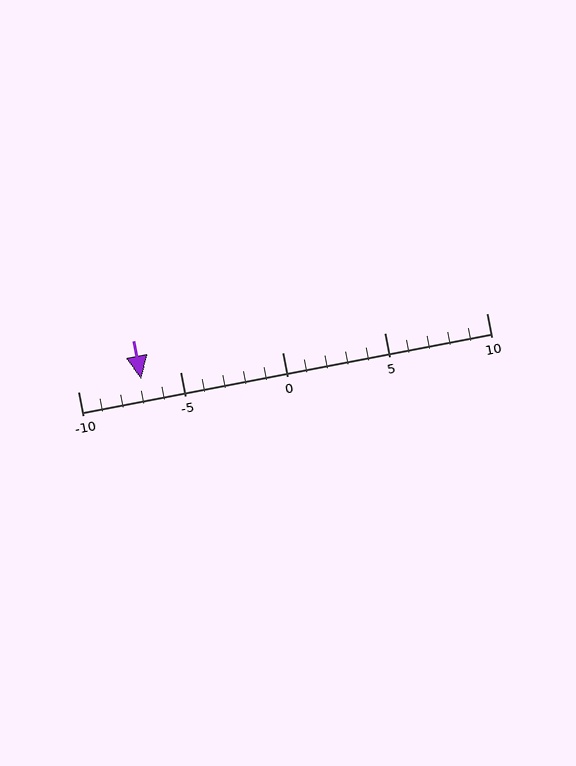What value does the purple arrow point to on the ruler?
The purple arrow points to approximately -7.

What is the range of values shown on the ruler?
The ruler shows values from -10 to 10.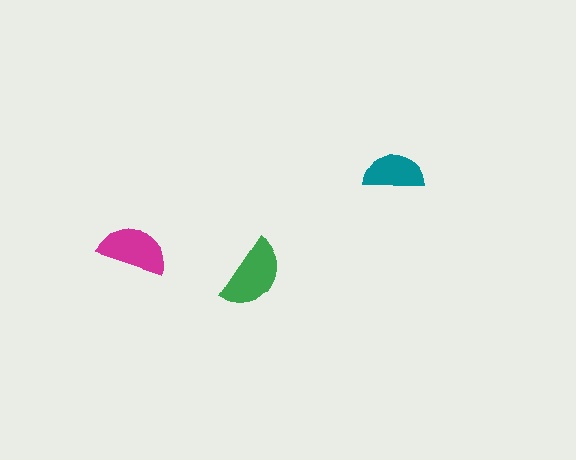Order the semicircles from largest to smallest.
the green one, the magenta one, the teal one.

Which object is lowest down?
The green semicircle is bottommost.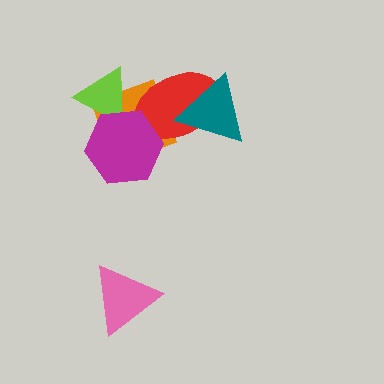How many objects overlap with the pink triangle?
0 objects overlap with the pink triangle.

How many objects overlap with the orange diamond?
3 objects overlap with the orange diamond.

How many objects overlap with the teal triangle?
1 object overlaps with the teal triangle.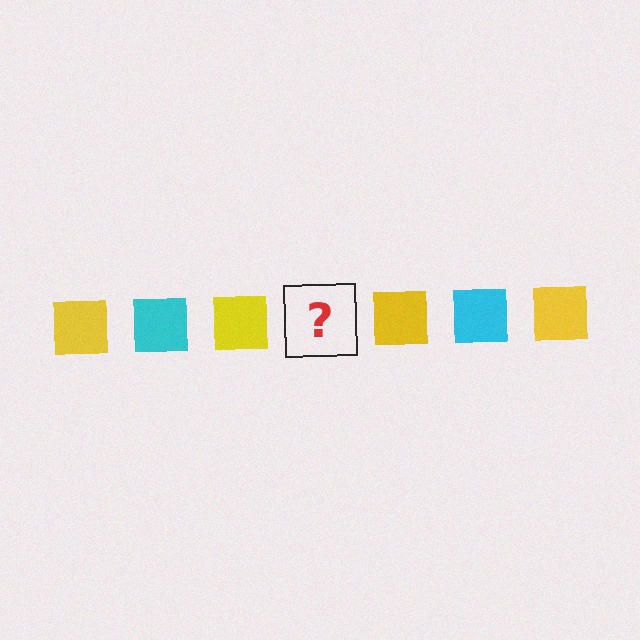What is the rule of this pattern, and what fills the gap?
The rule is that the pattern cycles through yellow, cyan squares. The gap should be filled with a cyan square.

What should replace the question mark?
The question mark should be replaced with a cyan square.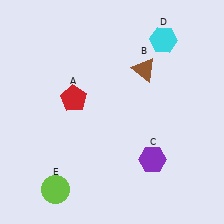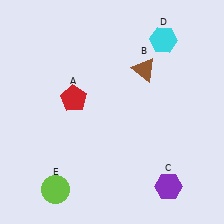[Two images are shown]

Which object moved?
The purple hexagon (C) moved down.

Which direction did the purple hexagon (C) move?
The purple hexagon (C) moved down.